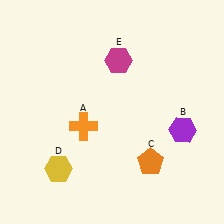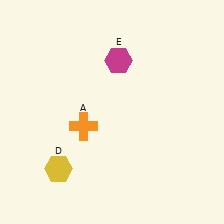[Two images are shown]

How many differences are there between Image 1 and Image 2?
There are 2 differences between the two images.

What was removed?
The purple hexagon (B), the orange pentagon (C) were removed in Image 2.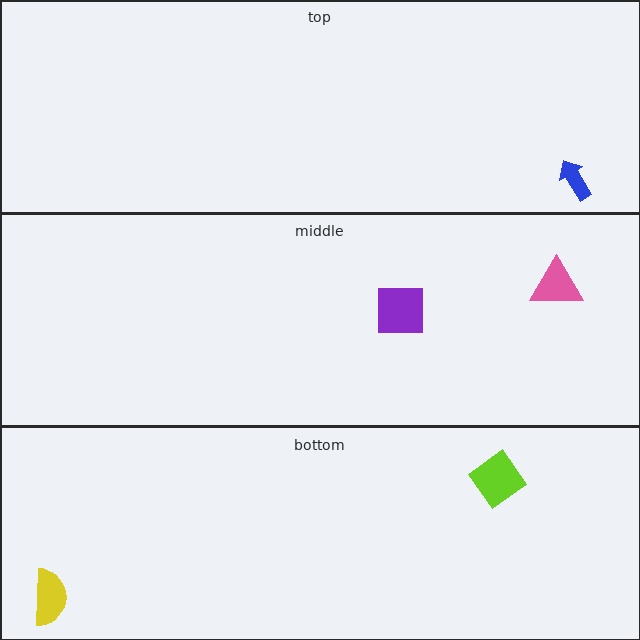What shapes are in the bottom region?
The lime diamond, the yellow semicircle.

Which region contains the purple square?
The middle region.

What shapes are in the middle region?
The pink triangle, the purple square.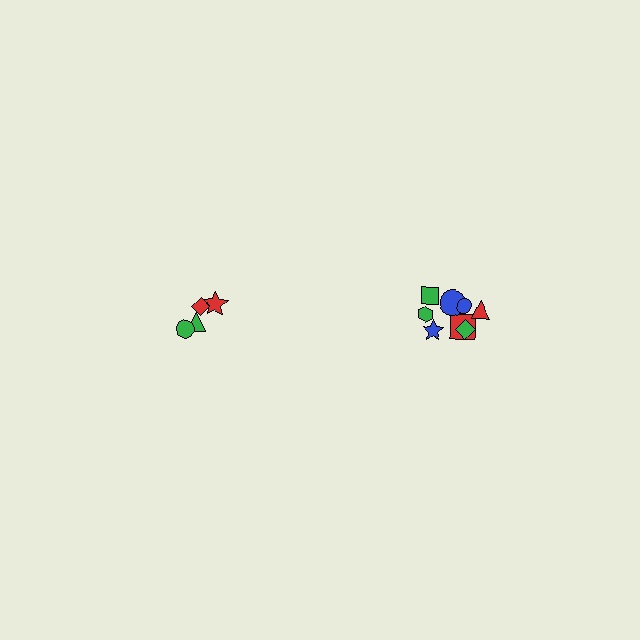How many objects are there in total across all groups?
There are 12 objects.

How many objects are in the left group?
There are 4 objects.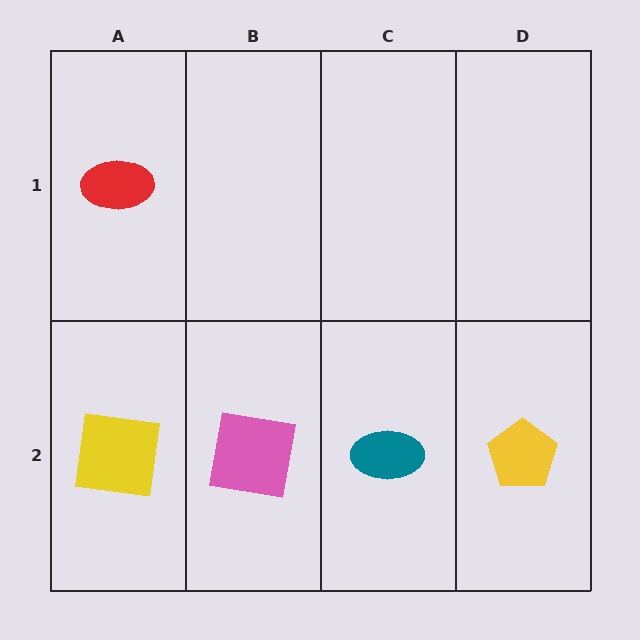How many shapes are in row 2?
4 shapes.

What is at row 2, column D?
A yellow pentagon.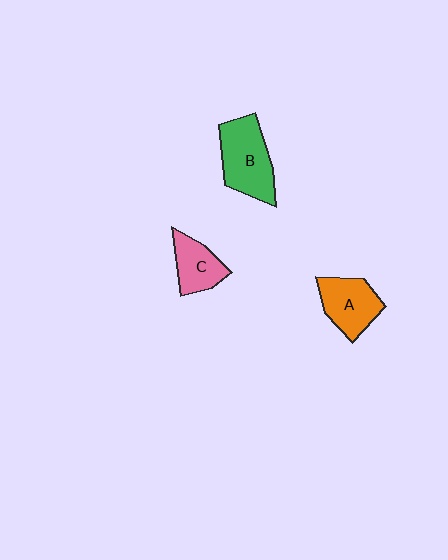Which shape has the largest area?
Shape B (green).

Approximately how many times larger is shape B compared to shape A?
Approximately 1.3 times.